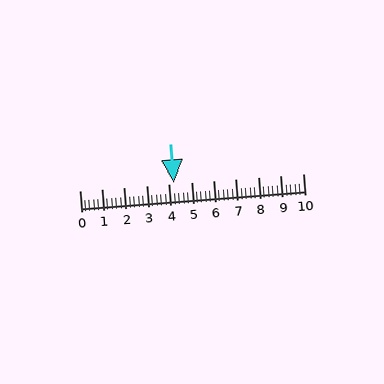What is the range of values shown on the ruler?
The ruler shows values from 0 to 10.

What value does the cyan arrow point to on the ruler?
The cyan arrow points to approximately 4.2.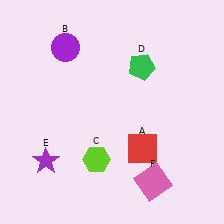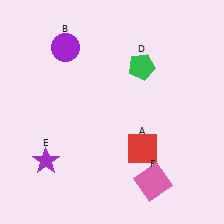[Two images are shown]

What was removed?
The lime hexagon (C) was removed in Image 2.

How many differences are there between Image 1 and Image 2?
There is 1 difference between the two images.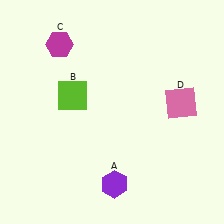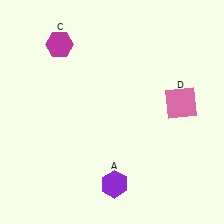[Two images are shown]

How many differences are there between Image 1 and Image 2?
There is 1 difference between the two images.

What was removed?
The lime square (B) was removed in Image 2.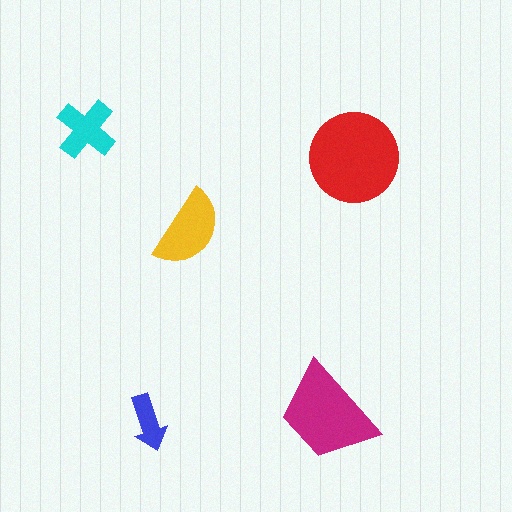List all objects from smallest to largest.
The blue arrow, the cyan cross, the yellow semicircle, the magenta trapezoid, the red circle.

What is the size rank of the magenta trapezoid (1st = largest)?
2nd.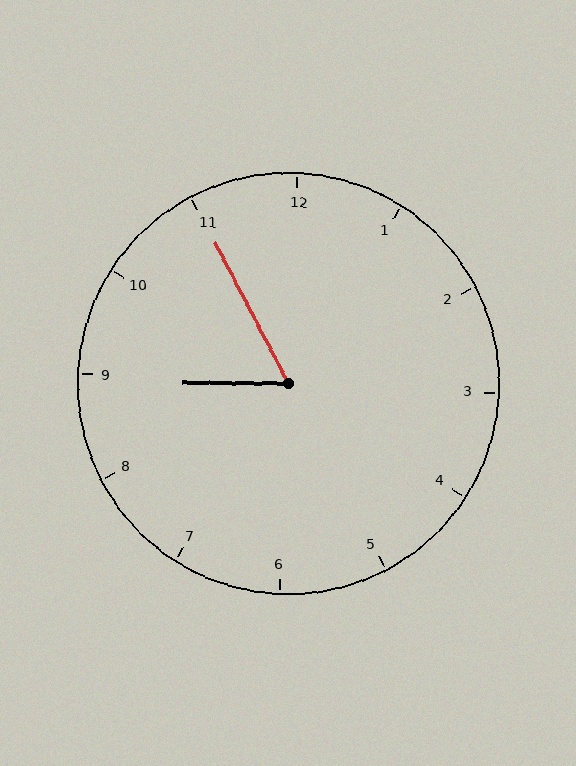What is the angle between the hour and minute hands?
Approximately 62 degrees.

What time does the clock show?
8:55.